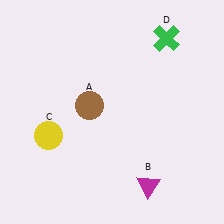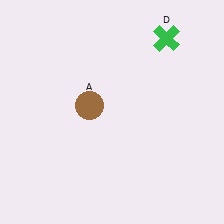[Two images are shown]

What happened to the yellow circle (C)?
The yellow circle (C) was removed in Image 2. It was in the bottom-left area of Image 1.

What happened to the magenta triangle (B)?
The magenta triangle (B) was removed in Image 2. It was in the bottom-right area of Image 1.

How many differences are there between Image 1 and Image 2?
There are 2 differences between the two images.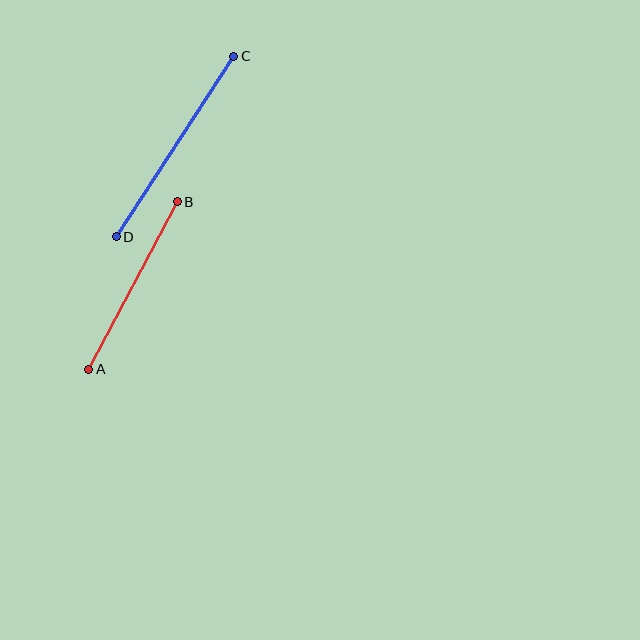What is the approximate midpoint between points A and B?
The midpoint is at approximately (133, 285) pixels.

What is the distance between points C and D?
The distance is approximately 215 pixels.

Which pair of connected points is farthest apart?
Points C and D are farthest apart.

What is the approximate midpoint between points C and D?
The midpoint is at approximately (175, 147) pixels.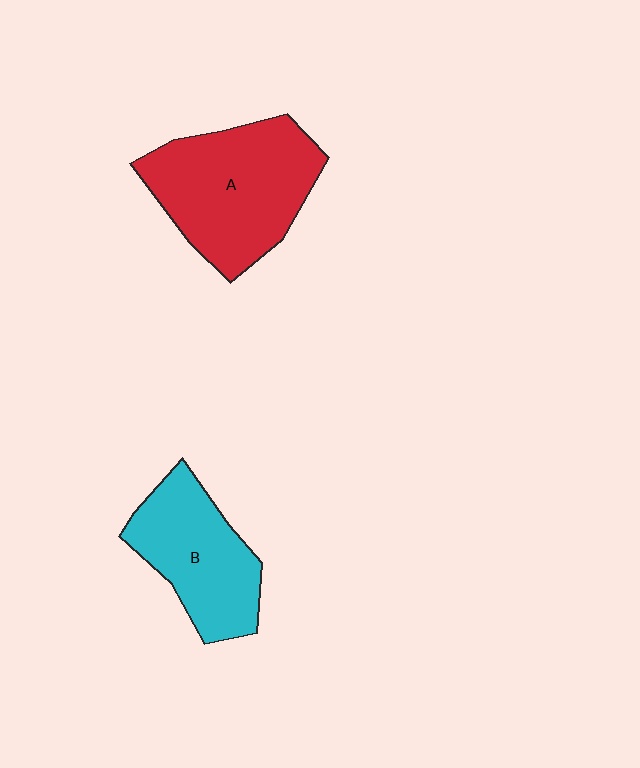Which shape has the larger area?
Shape A (red).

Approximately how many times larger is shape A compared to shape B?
Approximately 1.4 times.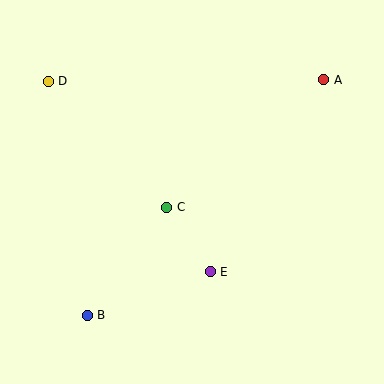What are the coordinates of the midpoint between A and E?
The midpoint between A and E is at (267, 176).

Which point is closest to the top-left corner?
Point D is closest to the top-left corner.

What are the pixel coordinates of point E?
Point E is at (210, 272).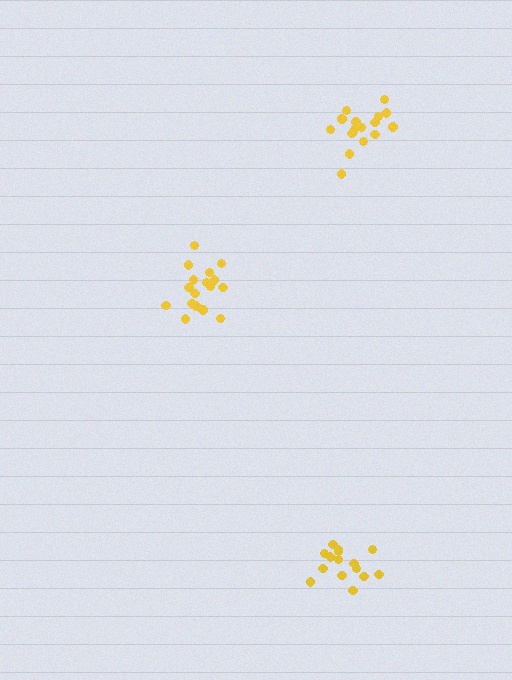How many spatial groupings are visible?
There are 3 spatial groupings.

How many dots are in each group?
Group 1: 17 dots, Group 2: 15 dots, Group 3: 16 dots (48 total).